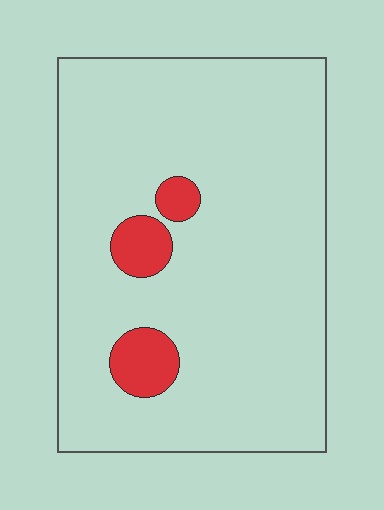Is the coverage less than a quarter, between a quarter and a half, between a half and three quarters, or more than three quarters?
Less than a quarter.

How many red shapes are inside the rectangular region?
3.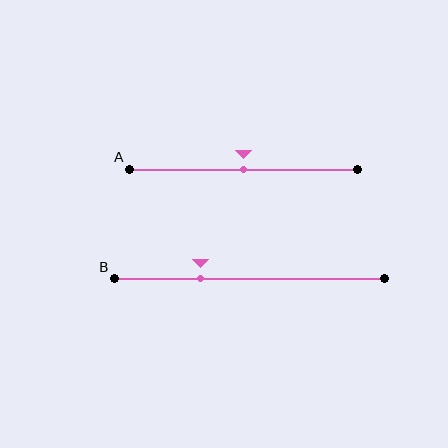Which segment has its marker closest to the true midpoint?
Segment A has its marker closest to the true midpoint.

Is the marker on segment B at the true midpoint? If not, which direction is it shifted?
No, the marker on segment B is shifted to the left by about 18% of the segment length.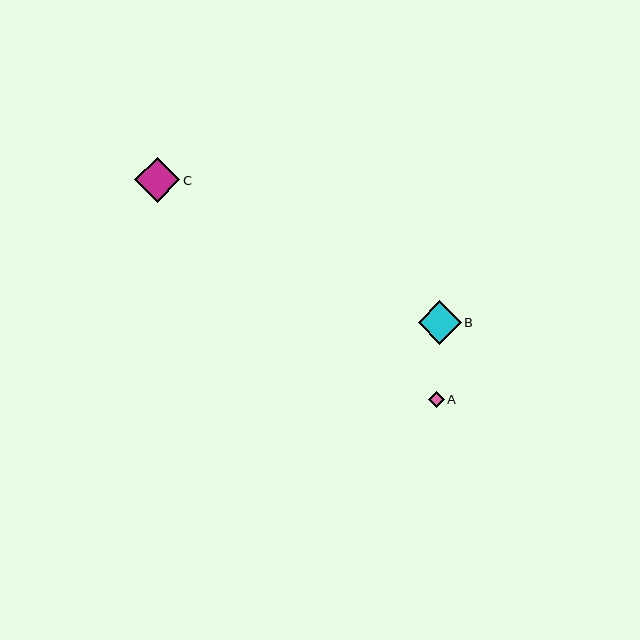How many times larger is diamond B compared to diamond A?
Diamond B is approximately 2.7 times the size of diamond A.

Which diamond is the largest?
Diamond C is the largest with a size of approximately 45 pixels.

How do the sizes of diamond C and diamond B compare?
Diamond C and diamond B are approximately the same size.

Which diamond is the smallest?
Diamond A is the smallest with a size of approximately 16 pixels.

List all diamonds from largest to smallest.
From largest to smallest: C, B, A.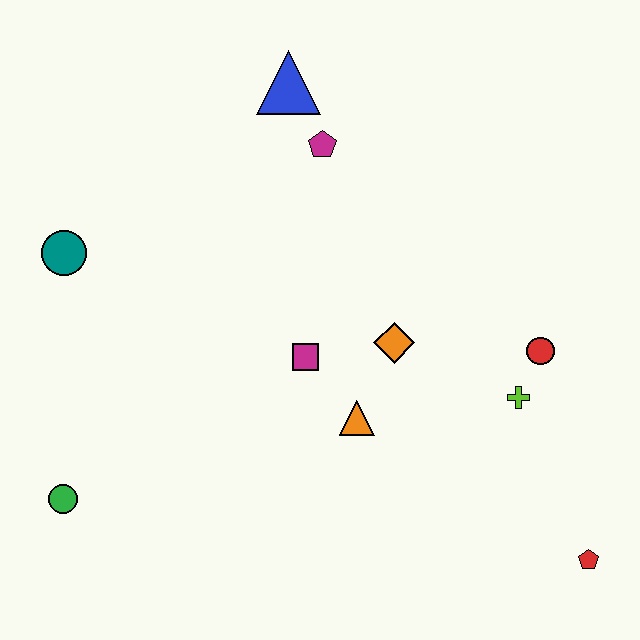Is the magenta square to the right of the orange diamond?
No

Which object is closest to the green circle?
The teal circle is closest to the green circle.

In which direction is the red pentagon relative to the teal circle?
The red pentagon is to the right of the teal circle.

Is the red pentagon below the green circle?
Yes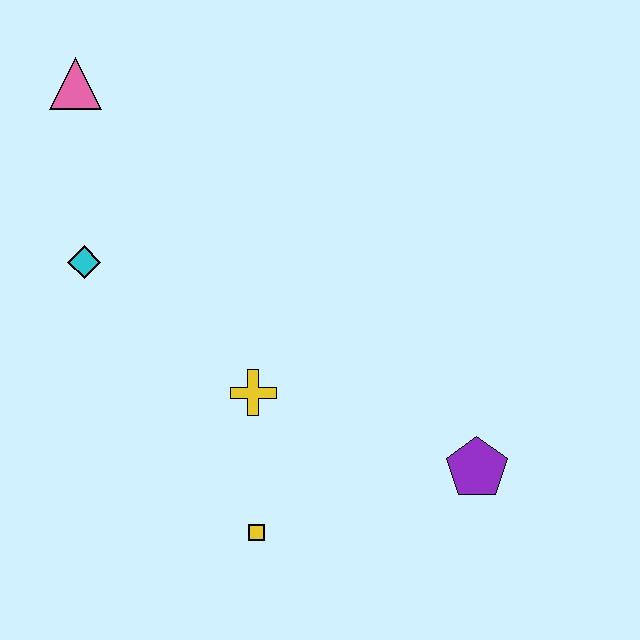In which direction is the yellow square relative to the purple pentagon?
The yellow square is to the left of the purple pentagon.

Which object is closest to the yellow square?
The yellow cross is closest to the yellow square.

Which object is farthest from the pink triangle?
The purple pentagon is farthest from the pink triangle.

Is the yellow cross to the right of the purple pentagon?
No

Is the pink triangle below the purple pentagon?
No